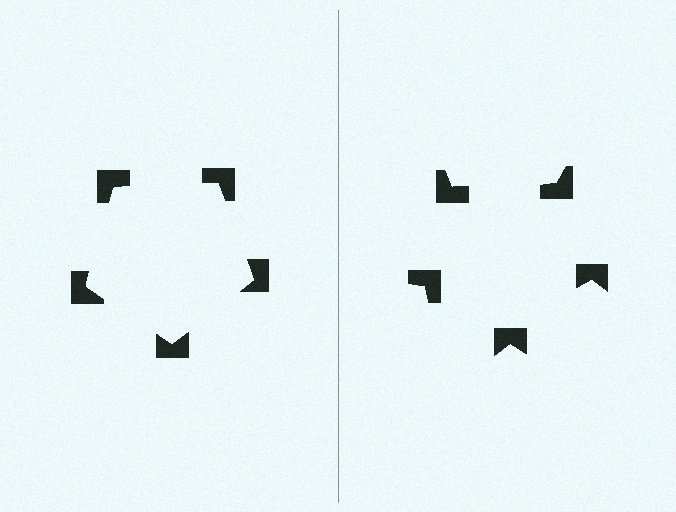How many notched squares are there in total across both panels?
10 — 5 on each side.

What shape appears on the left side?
An illusory pentagon.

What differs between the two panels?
The notched squares are positioned identically on both sides; only the wedge orientations differ. On the left they align to a pentagon; on the right they are misaligned.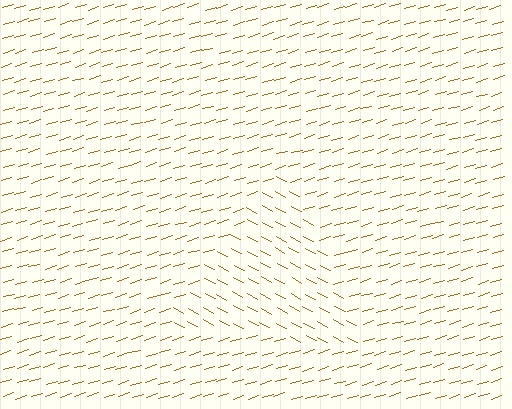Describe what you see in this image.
The image is filled with small brown line segments. A triangle region in the image has lines oriented differently from the surrounding lines, creating a visible texture boundary.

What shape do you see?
I see a triangle.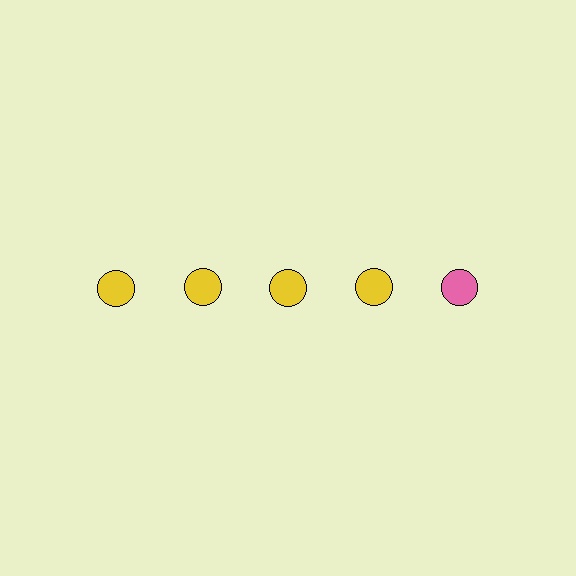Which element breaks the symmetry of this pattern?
The pink circle in the top row, rightmost column breaks the symmetry. All other shapes are yellow circles.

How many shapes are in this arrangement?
There are 5 shapes arranged in a grid pattern.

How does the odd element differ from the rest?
It has a different color: pink instead of yellow.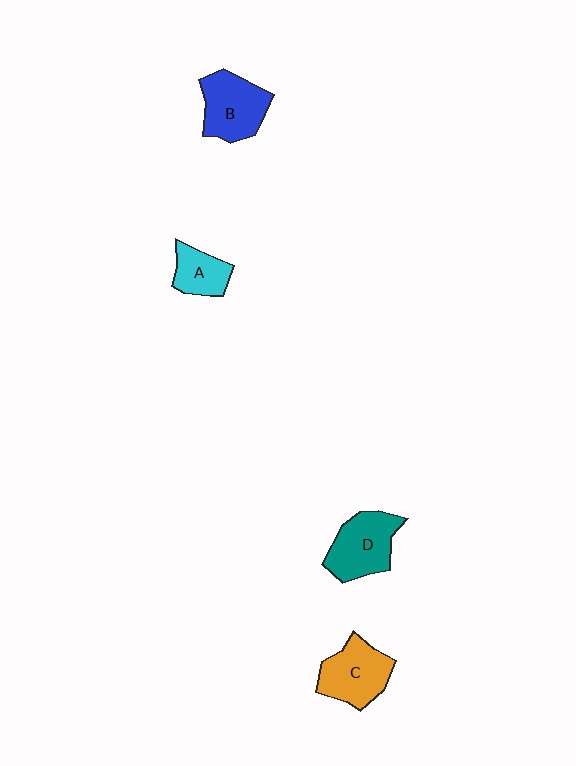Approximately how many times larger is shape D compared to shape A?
Approximately 1.6 times.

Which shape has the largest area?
Shape D (teal).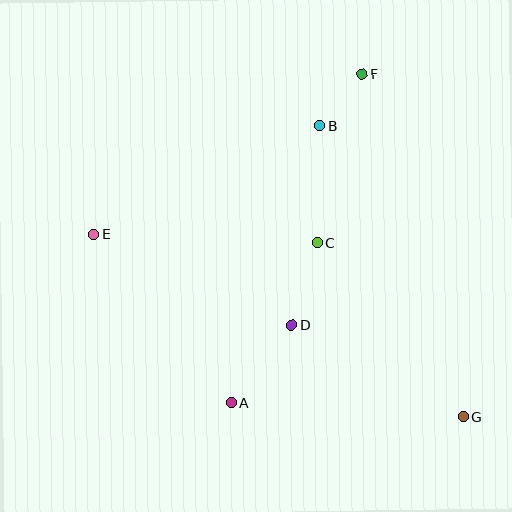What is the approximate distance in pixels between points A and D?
The distance between A and D is approximately 98 pixels.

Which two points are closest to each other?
Points B and F are closest to each other.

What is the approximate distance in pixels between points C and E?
The distance between C and E is approximately 224 pixels.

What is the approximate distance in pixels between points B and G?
The distance between B and G is approximately 324 pixels.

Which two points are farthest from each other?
Points E and G are farthest from each other.